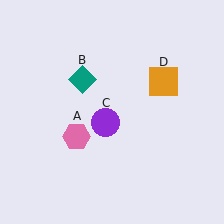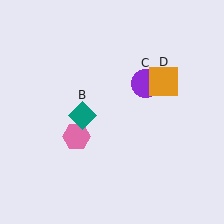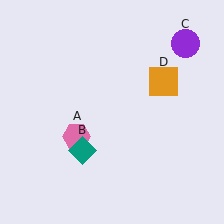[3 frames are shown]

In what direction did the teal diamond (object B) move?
The teal diamond (object B) moved down.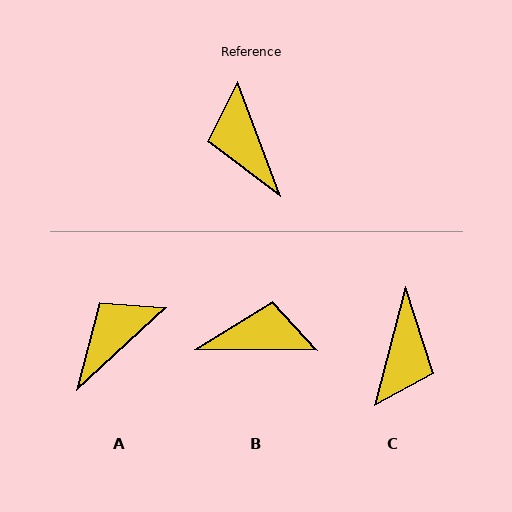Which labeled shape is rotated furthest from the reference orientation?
C, about 145 degrees away.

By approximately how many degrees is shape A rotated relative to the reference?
Approximately 67 degrees clockwise.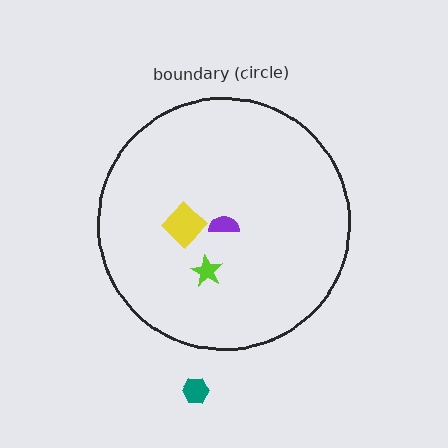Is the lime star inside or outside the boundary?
Inside.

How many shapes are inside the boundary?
3 inside, 1 outside.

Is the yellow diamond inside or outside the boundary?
Inside.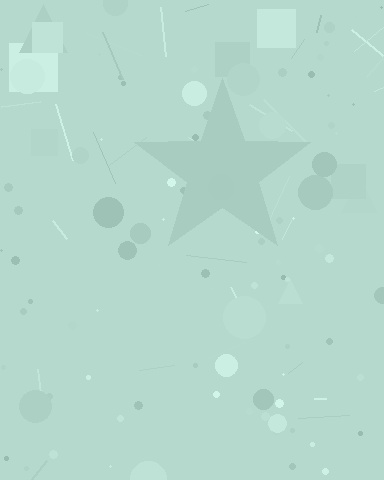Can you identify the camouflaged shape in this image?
The camouflaged shape is a star.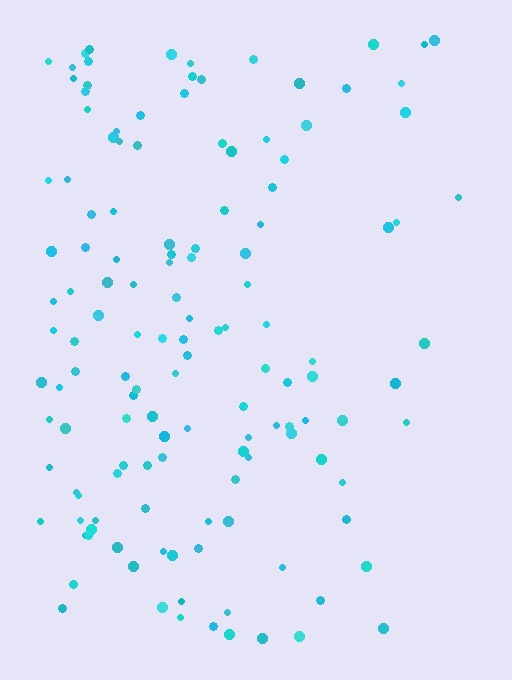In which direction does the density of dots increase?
From right to left, with the left side densest.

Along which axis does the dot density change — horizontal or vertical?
Horizontal.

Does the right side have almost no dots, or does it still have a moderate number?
Still a moderate number, just noticeably fewer than the left.